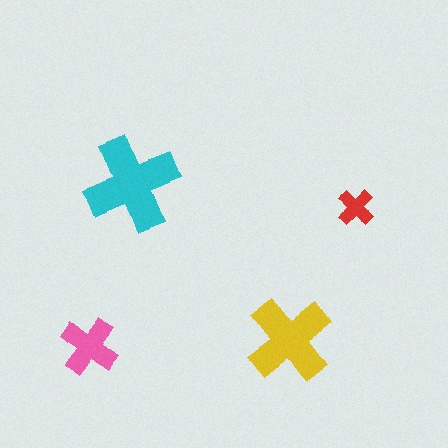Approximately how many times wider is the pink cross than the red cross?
About 1.5 times wider.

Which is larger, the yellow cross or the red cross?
The yellow one.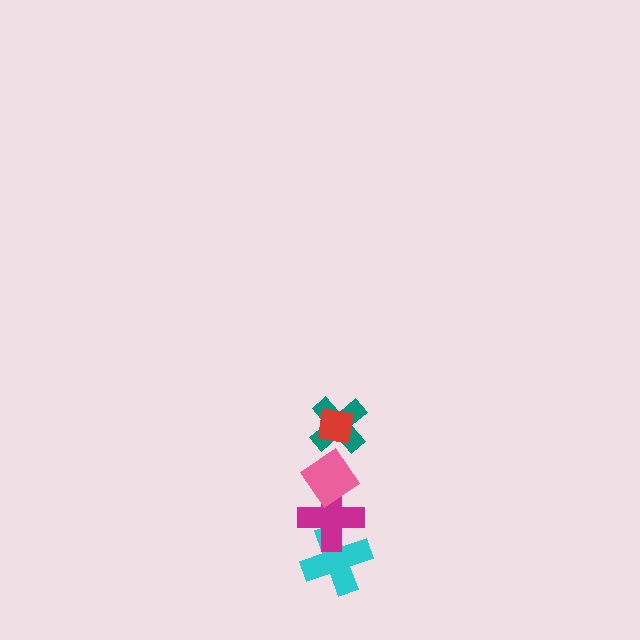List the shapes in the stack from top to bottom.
From top to bottom: the red square, the teal cross, the pink diamond, the magenta cross, the cyan cross.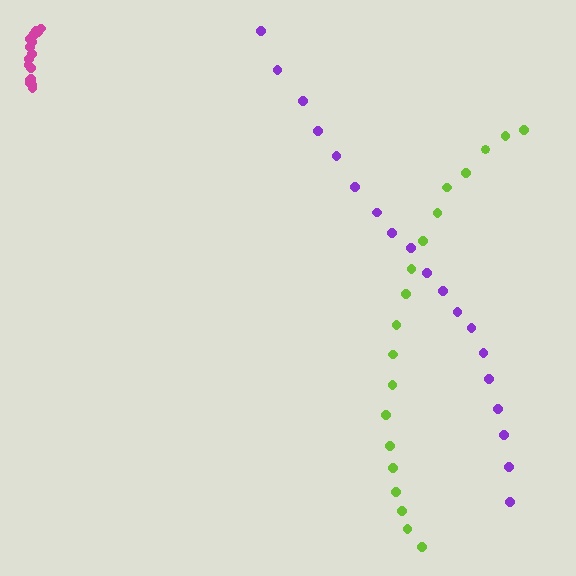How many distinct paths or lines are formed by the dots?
There are 3 distinct paths.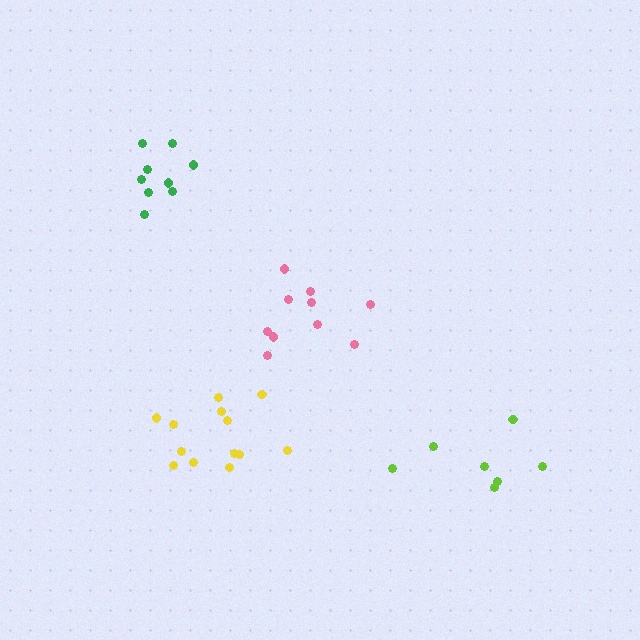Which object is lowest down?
The lime cluster is bottommost.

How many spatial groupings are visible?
There are 4 spatial groupings.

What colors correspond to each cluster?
The clusters are colored: pink, yellow, lime, green.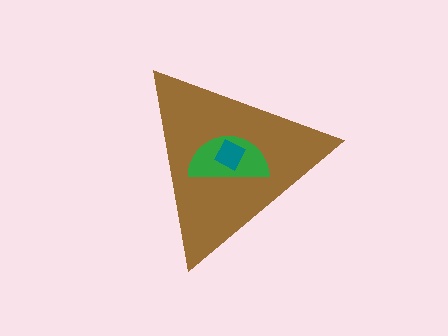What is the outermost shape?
The brown triangle.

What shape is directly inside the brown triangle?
The green semicircle.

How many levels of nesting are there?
3.